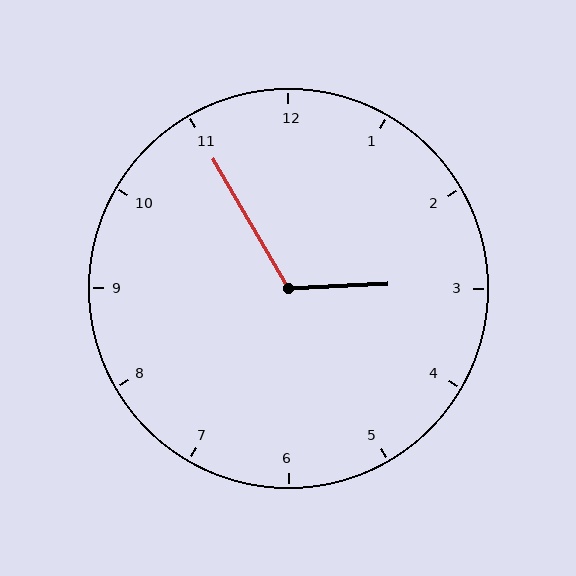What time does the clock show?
2:55.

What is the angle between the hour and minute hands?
Approximately 118 degrees.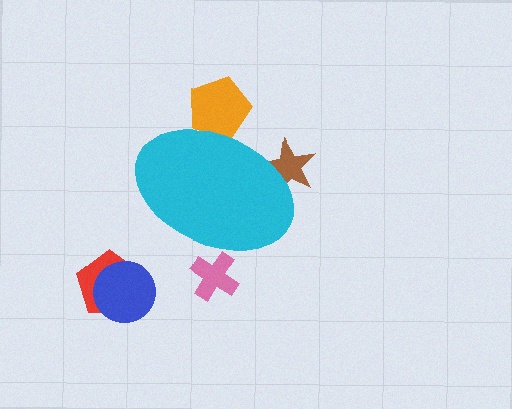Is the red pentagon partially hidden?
No, the red pentagon is fully visible.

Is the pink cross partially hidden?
Yes, the pink cross is partially hidden behind the cyan ellipse.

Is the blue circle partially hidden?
No, the blue circle is fully visible.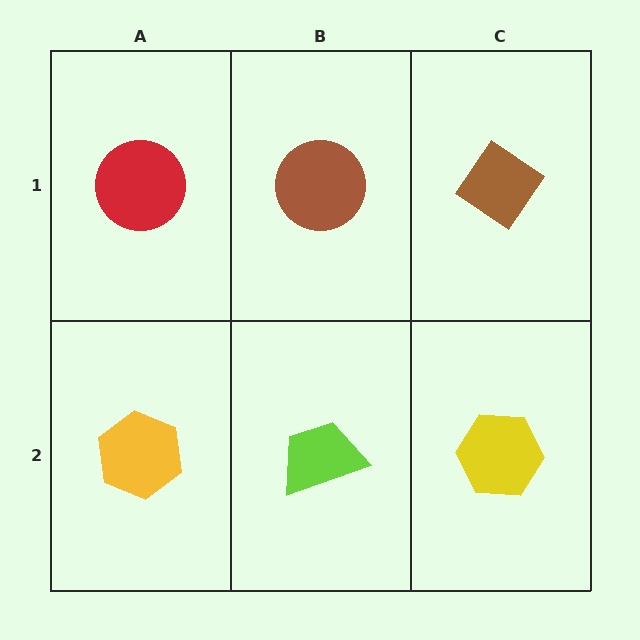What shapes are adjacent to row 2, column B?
A brown circle (row 1, column B), a yellow hexagon (row 2, column A), a yellow hexagon (row 2, column C).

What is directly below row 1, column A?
A yellow hexagon.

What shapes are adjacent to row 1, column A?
A yellow hexagon (row 2, column A), a brown circle (row 1, column B).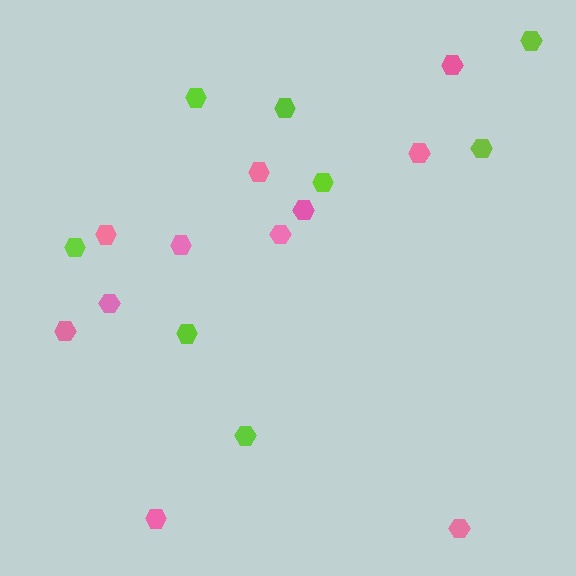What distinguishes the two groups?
There are 2 groups: one group of lime hexagons (8) and one group of pink hexagons (11).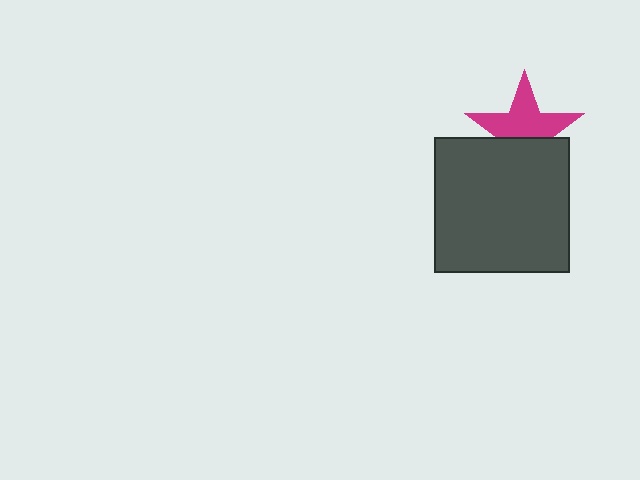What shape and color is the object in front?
The object in front is a dark gray square.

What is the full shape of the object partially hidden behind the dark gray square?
The partially hidden object is a magenta star.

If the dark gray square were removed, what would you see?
You would see the complete magenta star.